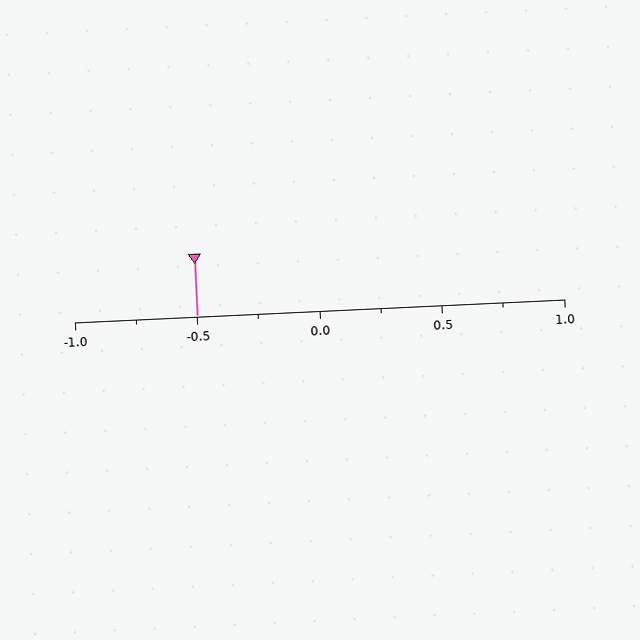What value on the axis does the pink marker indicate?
The marker indicates approximately -0.5.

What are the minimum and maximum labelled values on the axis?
The axis runs from -1.0 to 1.0.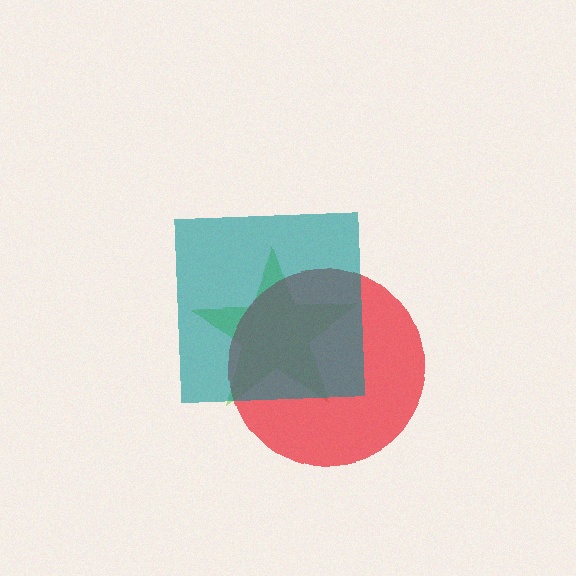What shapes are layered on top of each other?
The layered shapes are: a lime star, a red circle, a teal square.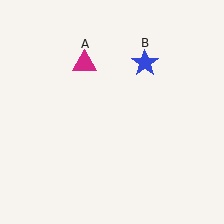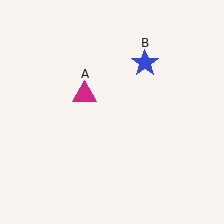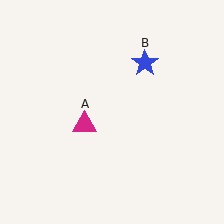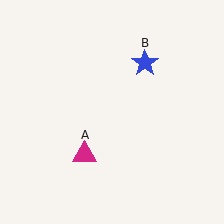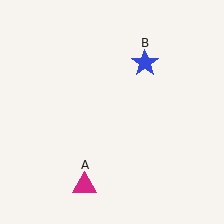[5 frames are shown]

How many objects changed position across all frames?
1 object changed position: magenta triangle (object A).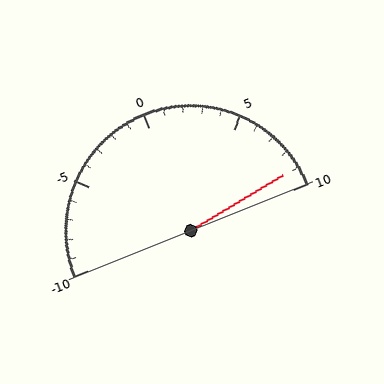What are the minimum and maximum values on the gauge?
The gauge ranges from -10 to 10.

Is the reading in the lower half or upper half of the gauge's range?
The reading is in the upper half of the range (-10 to 10).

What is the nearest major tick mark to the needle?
The nearest major tick mark is 10.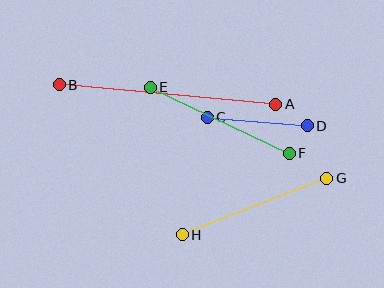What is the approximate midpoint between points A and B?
The midpoint is at approximately (167, 95) pixels.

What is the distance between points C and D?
The distance is approximately 100 pixels.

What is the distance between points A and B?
The distance is approximately 217 pixels.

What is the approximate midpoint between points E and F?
The midpoint is at approximately (220, 120) pixels.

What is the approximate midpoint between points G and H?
The midpoint is at approximately (255, 206) pixels.